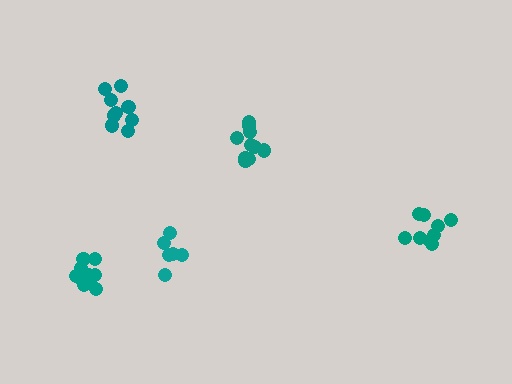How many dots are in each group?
Group 1: 7 dots, Group 2: 11 dots, Group 3: 10 dots, Group 4: 9 dots, Group 5: 10 dots (47 total).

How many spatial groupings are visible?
There are 5 spatial groupings.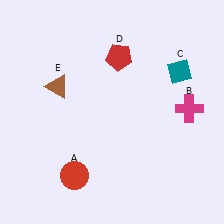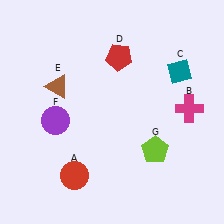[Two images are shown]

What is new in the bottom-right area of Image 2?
A lime pentagon (G) was added in the bottom-right area of Image 2.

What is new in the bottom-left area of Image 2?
A purple circle (F) was added in the bottom-left area of Image 2.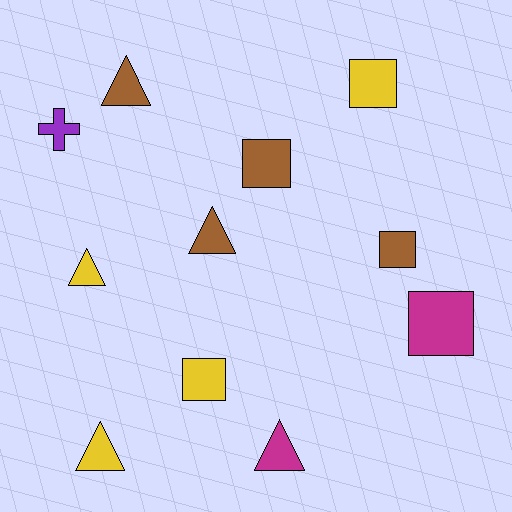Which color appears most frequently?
Brown, with 4 objects.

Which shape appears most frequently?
Square, with 5 objects.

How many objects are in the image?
There are 11 objects.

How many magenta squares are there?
There is 1 magenta square.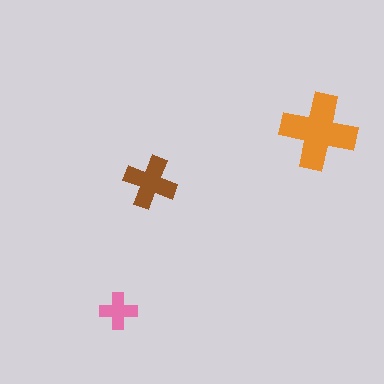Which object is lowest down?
The pink cross is bottommost.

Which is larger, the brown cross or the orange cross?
The orange one.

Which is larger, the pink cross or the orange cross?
The orange one.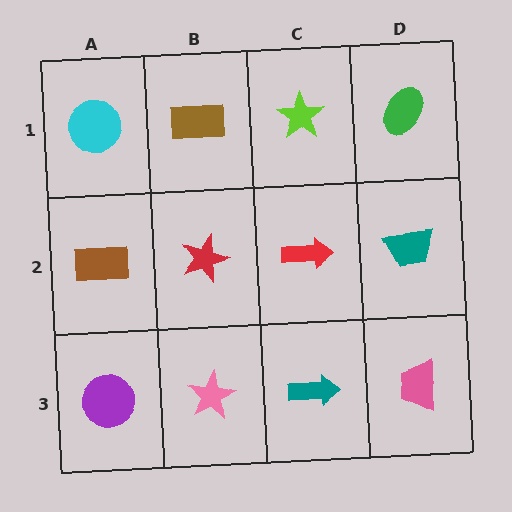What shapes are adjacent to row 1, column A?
A brown rectangle (row 2, column A), a brown rectangle (row 1, column B).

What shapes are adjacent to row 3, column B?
A red star (row 2, column B), a purple circle (row 3, column A), a teal arrow (row 3, column C).